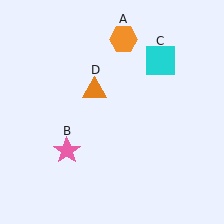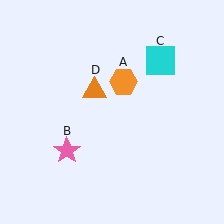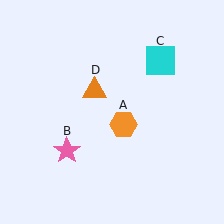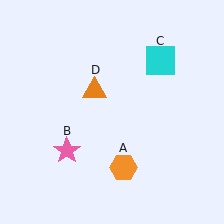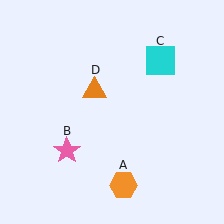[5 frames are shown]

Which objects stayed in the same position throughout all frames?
Pink star (object B) and cyan square (object C) and orange triangle (object D) remained stationary.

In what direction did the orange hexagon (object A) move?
The orange hexagon (object A) moved down.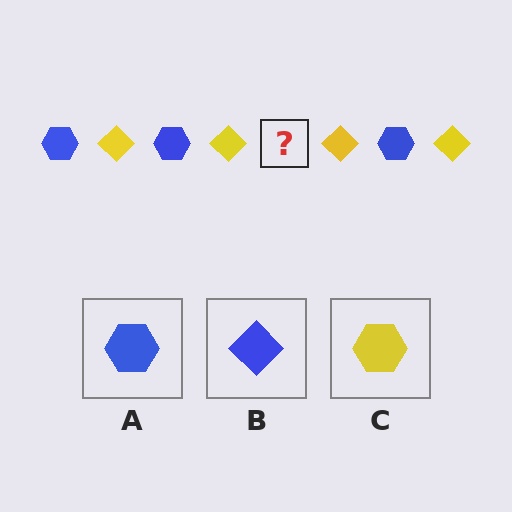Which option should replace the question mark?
Option A.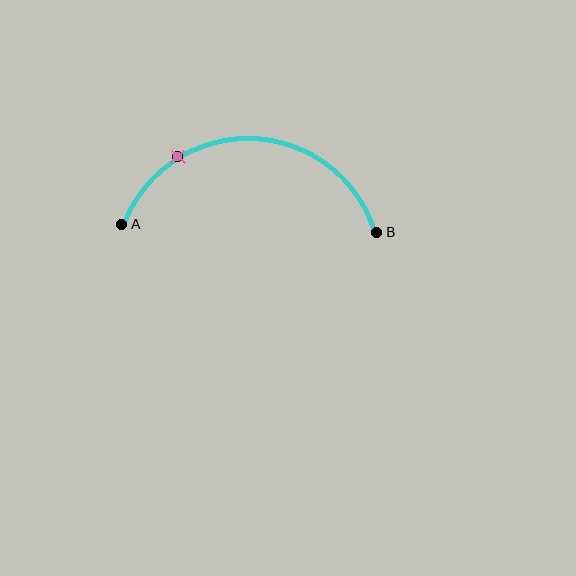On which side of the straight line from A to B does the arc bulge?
The arc bulges above the straight line connecting A and B.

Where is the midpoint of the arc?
The arc midpoint is the point on the curve farthest from the straight line joining A and B. It sits above that line.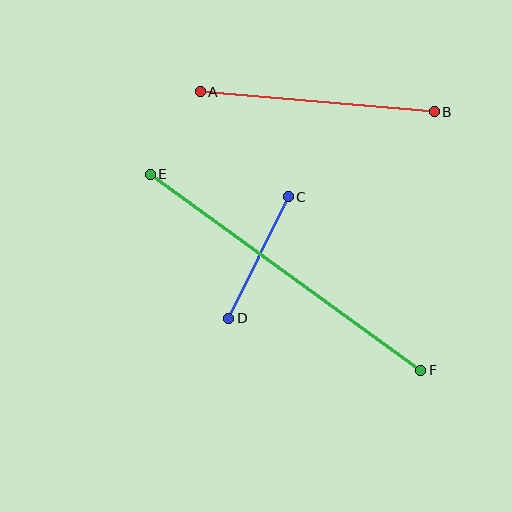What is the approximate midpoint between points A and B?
The midpoint is at approximately (317, 102) pixels.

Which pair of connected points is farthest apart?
Points E and F are farthest apart.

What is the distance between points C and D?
The distance is approximately 135 pixels.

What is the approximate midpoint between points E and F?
The midpoint is at approximately (286, 272) pixels.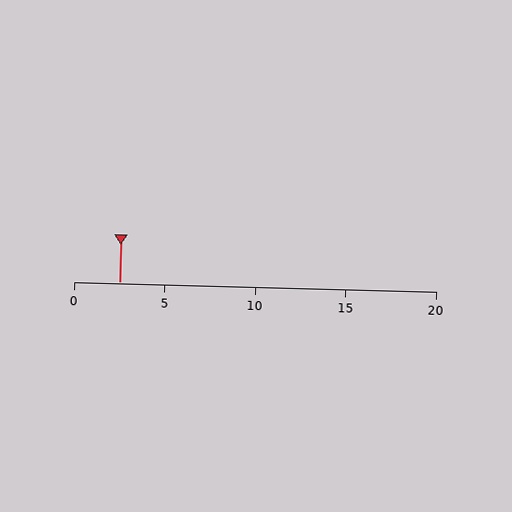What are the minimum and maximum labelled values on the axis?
The axis runs from 0 to 20.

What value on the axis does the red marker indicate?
The marker indicates approximately 2.5.